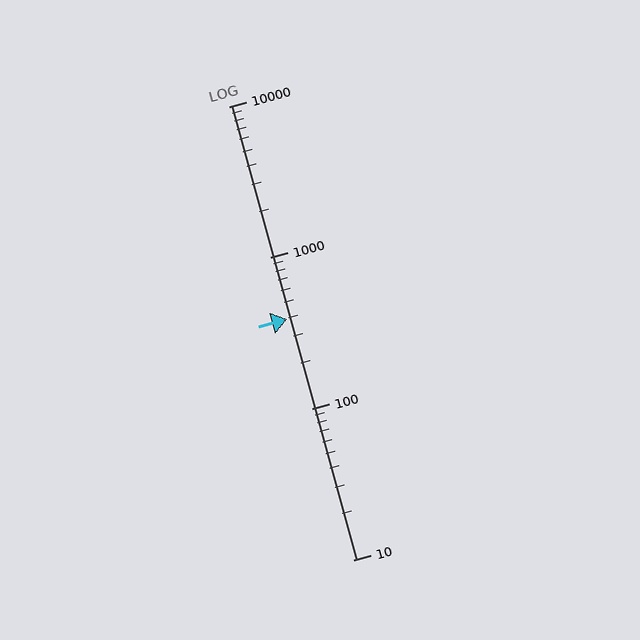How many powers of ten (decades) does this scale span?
The scale spans 3 decades, from 10 to 10000.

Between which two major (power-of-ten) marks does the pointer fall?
The pointer is between 100 and 1000.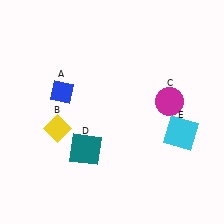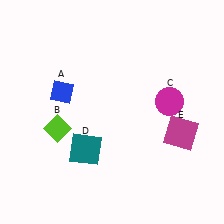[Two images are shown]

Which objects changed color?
B changed from yellow to lime. E changed from cyan to magenta.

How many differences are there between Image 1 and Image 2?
There are 2 differences between the two images.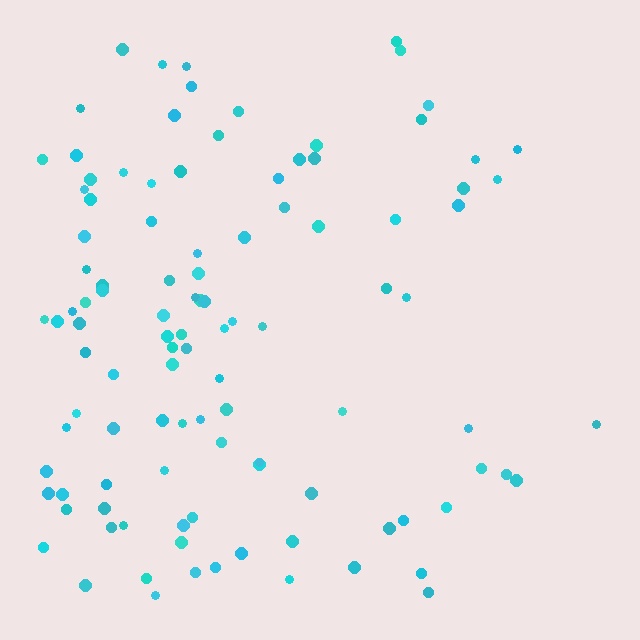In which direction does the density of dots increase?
From right to left, with the left side densest.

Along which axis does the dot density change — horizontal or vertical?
Horizontal.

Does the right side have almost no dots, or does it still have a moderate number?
Still a moderate number, just noticeably fewer than the left.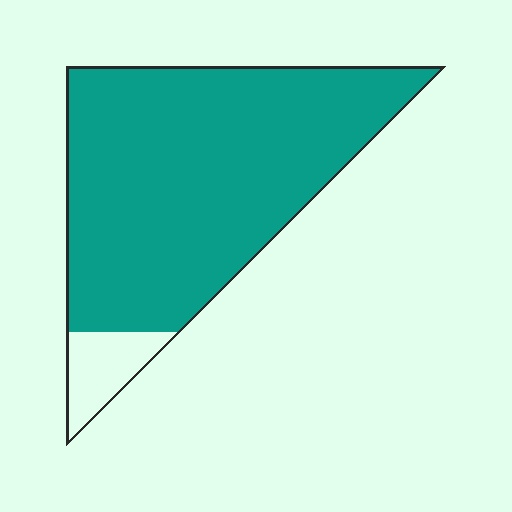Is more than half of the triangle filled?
Yes.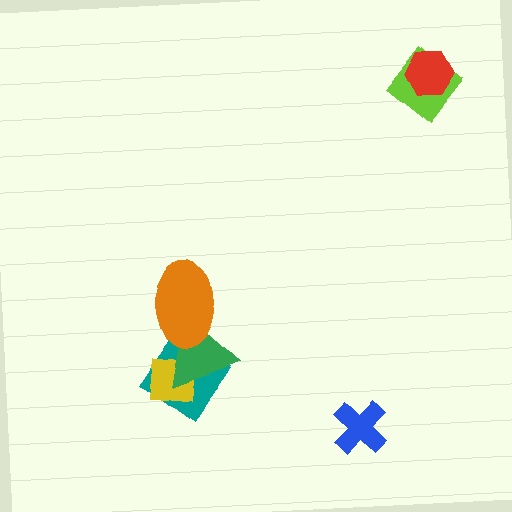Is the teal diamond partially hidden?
Yes, it is partially covered by another shape.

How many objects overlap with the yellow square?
2 objects overlap with the yellow square.